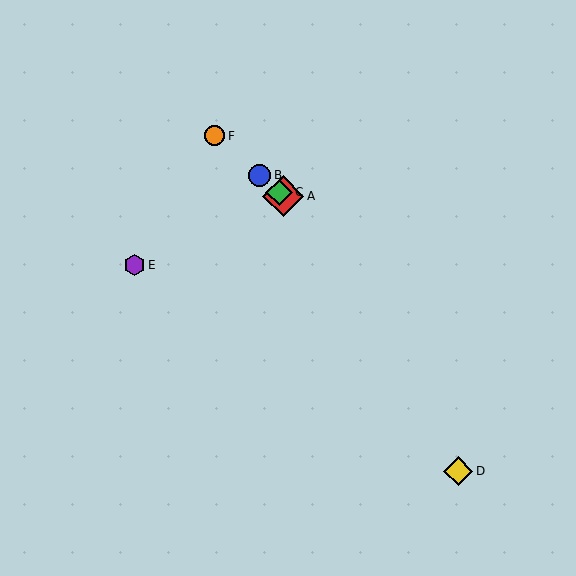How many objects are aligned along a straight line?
4 objects (A, B, C, F) are aligned along a straight line.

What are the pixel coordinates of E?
Object E is at (134, 265).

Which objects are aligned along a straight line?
Objects A, B, C, F are aligned along a straight line.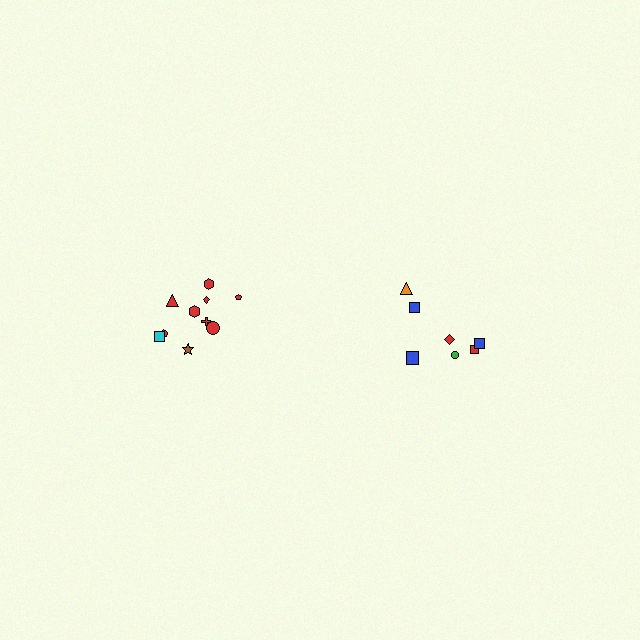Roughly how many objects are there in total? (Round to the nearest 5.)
Roughly 15 objects in total.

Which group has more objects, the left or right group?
The left group.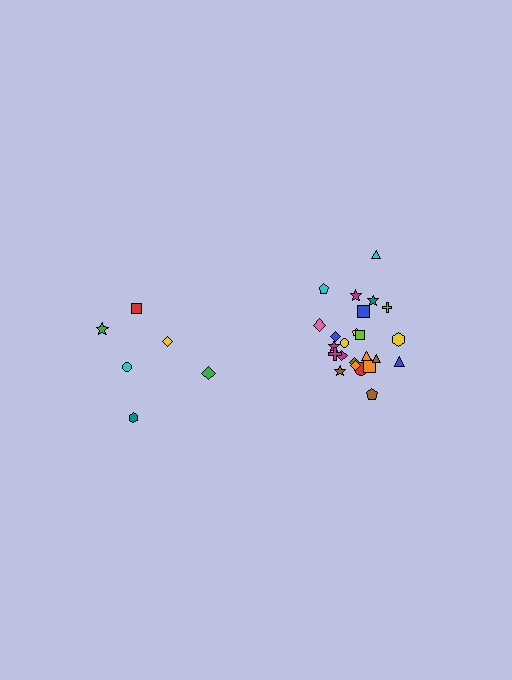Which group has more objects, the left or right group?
The right group.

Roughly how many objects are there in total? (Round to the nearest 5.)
Roughly 30 objects in total.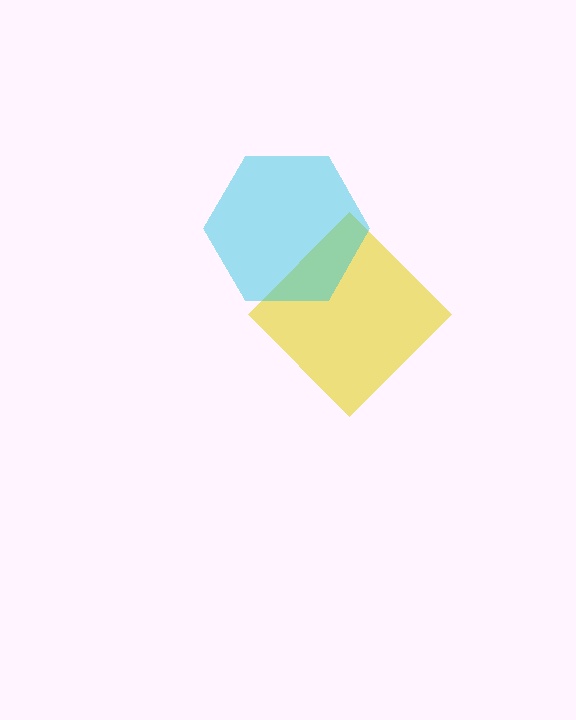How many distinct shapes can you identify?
There are 2 distinct shapes: a yellow diamond, a cyan hexagon.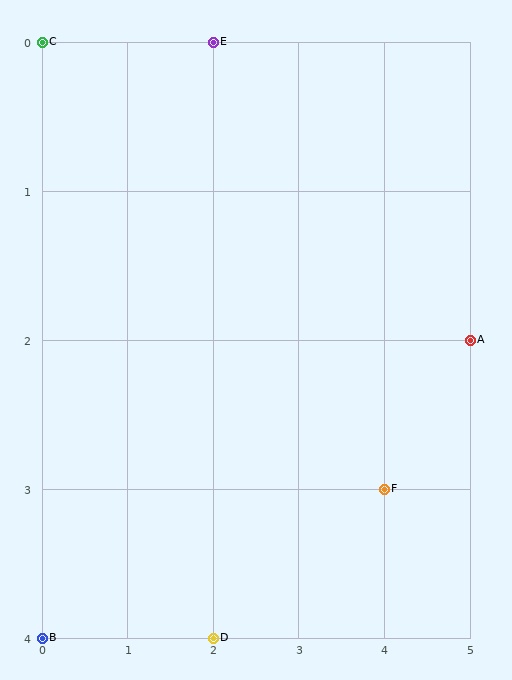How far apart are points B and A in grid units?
Points B and A are 5 columns and 2 rows apart (about 5.4 grid units diagonally).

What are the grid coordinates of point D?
Point D is at grid coordinates (2, 4).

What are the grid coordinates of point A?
Point A is at grid coordinates (5, 2).